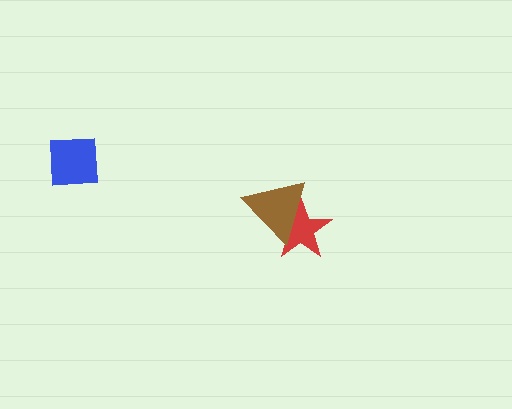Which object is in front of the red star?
The brown triangle is in front of the red star.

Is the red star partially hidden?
Yes, it is partially covered by another shape.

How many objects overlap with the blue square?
0 objects overlap with the blue square.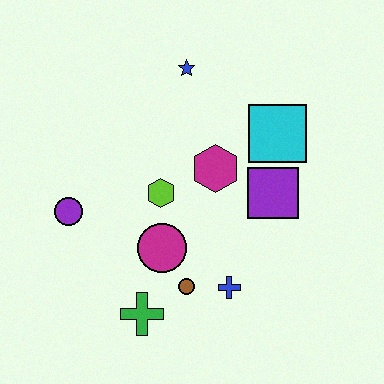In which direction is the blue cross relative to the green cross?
The blue cross is to the right of the green cross.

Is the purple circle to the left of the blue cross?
Yes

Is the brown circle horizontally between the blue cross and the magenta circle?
Yes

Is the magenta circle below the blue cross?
No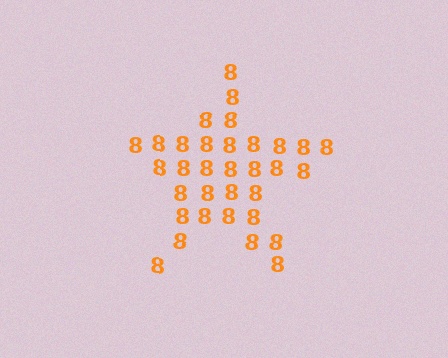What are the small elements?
The small elements are digit 8's.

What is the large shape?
The large shape is a star.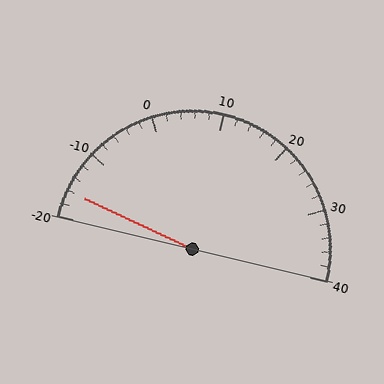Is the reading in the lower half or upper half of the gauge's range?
The reading is in the lower half of the range (-20 to 40).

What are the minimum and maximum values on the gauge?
The gauge ranges from -20 to 40.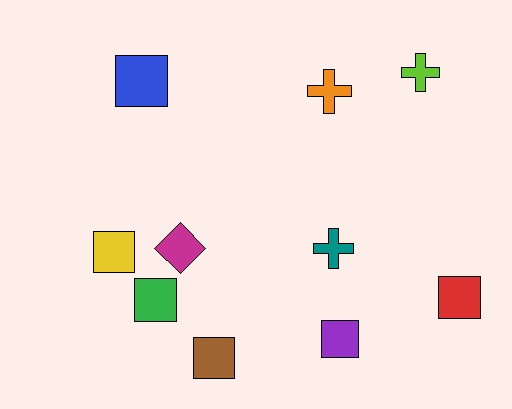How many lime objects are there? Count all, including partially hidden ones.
There is 1 lime object.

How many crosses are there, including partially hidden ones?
There are 3 crosses.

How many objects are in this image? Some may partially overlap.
There are 10 objects.